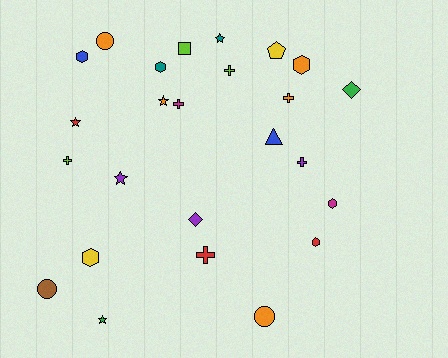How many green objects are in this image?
There are 2 green objects.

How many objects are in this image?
There are 25 objects.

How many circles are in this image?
There are 3 circles.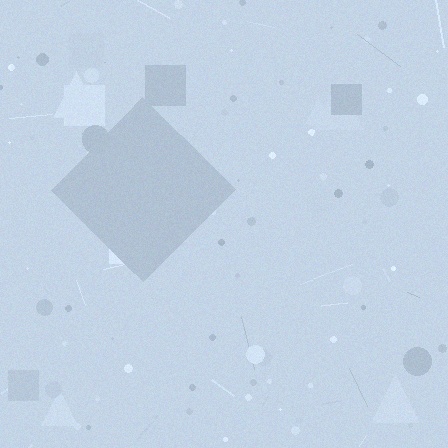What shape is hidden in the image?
A diamond is hidden in the image.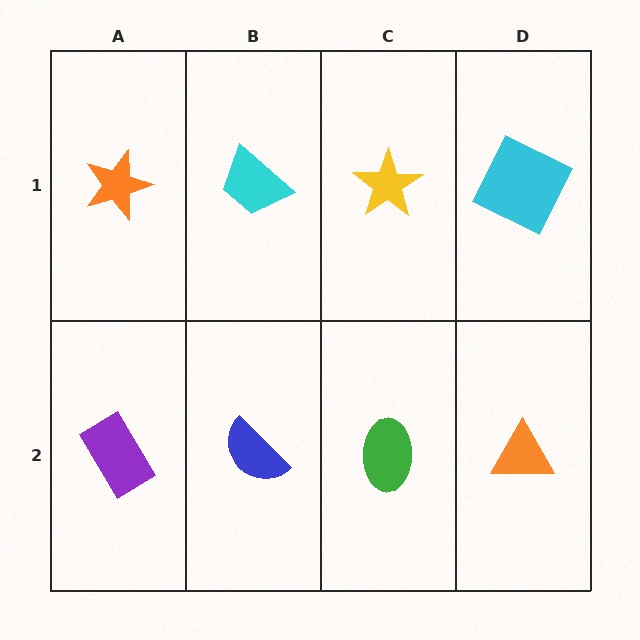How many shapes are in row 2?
4 shapes.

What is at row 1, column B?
A cyan trapezoid.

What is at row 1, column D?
A cyan square.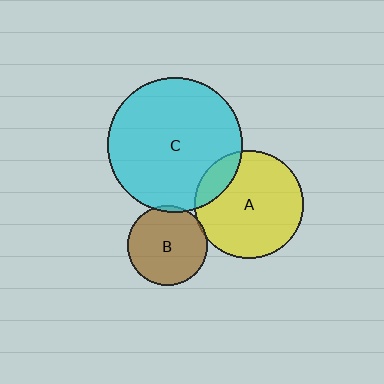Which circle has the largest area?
Circle C (cyan).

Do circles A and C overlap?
Yes.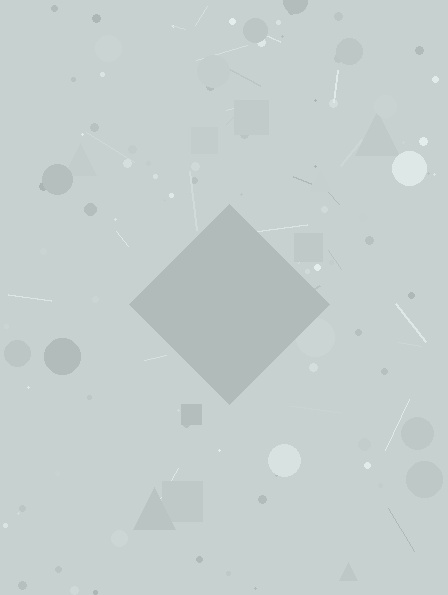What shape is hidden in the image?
A diamond is hidden in the image.